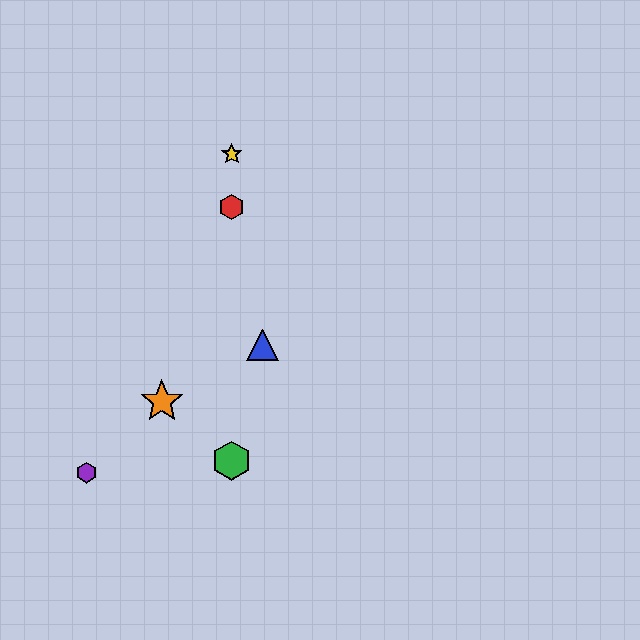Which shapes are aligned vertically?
The red hexagon, the green hexagon, the yellow star are aligned vertically.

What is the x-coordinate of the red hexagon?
The red hexagon is at x≈232.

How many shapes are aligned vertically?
3 shapes (the red hexagon, the green hexagon, the yellow star) are aligned vertically.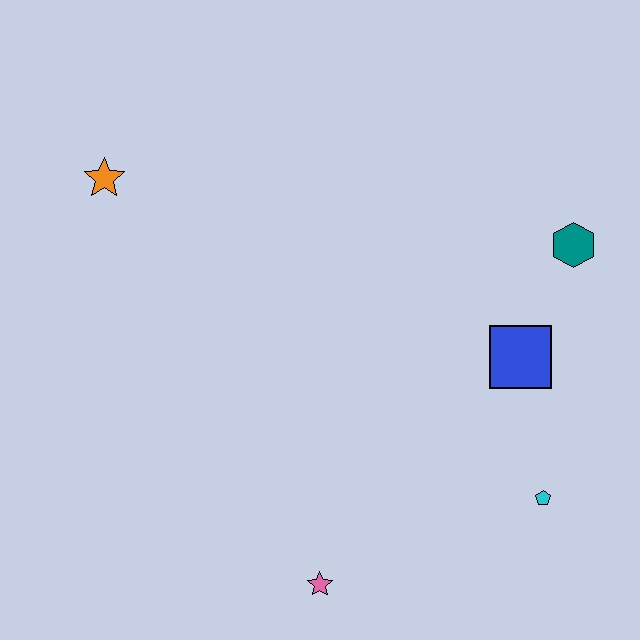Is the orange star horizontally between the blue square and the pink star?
No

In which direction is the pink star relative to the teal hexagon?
The pink star is below the teal hexagon.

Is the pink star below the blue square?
Yes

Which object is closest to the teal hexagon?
The blue square is closest to the teal hexagon.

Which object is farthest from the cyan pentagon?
The orange star is farthest from the cyan pentagon.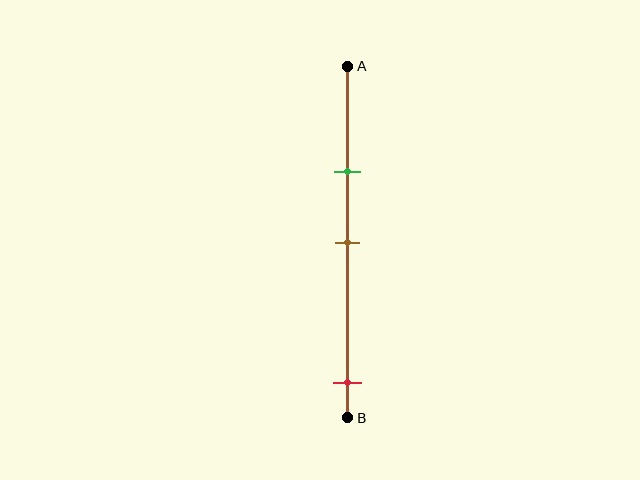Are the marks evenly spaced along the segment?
No, the marks are not evenly spaced.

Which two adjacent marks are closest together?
The green and brown marks are the closest adjacent pair.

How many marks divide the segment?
There are 3 marks dividing the segment.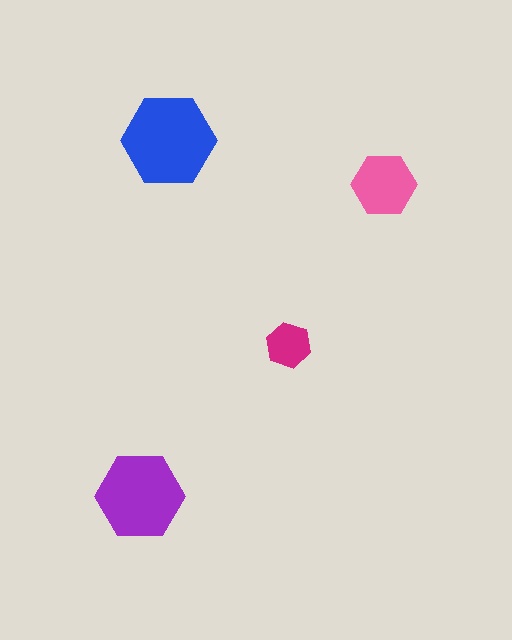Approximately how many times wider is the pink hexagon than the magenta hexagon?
About 1.5 times wider.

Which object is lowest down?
The purple hexagon is bottommost.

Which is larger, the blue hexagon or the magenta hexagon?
The blue one.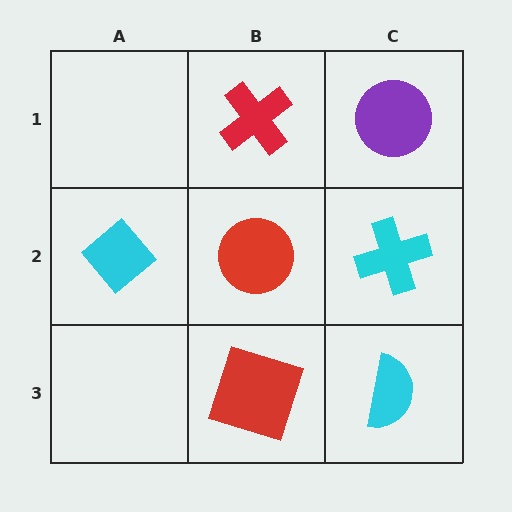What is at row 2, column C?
A cyan cross.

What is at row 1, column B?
A red cross.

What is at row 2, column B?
A red circle.